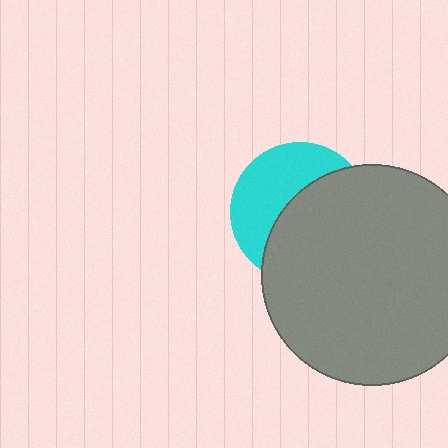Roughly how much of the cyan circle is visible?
A small part of it is visible (roughly 43%).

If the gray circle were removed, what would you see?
You would see the complete cyan circle.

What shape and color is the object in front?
The object in front is a gray circle.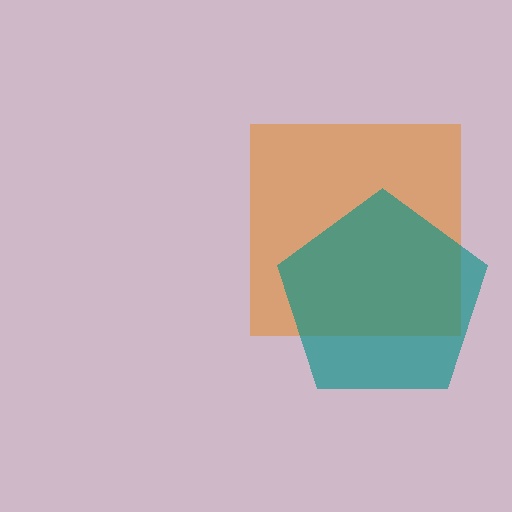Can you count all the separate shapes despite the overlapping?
Yes, there are 2 separate shapes.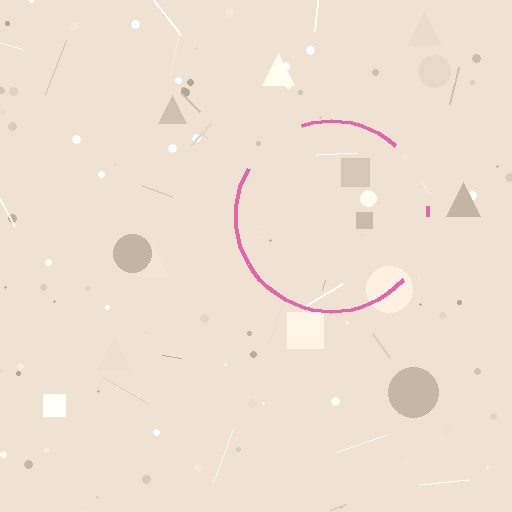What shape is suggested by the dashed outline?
The dashed outline suggests a circle.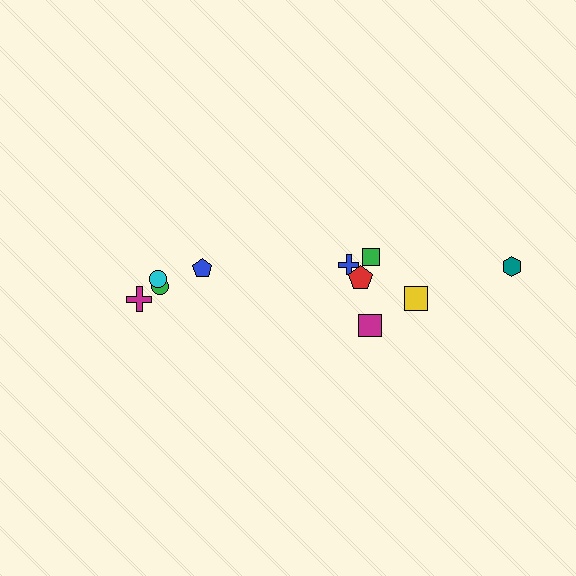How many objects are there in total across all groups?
There are 10 objects.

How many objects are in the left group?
There are 4 objects.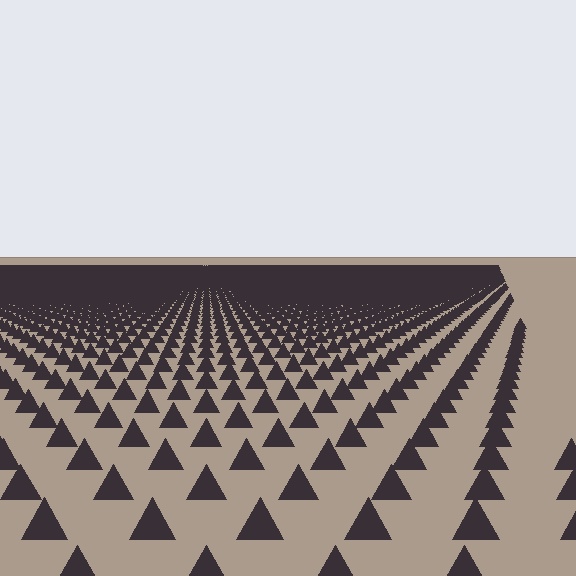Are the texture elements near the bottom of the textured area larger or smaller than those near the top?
Larger. Near the bottom, elements are closer to the viewer and appear at a bigger on-screen size.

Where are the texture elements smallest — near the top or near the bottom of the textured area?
Near the top.